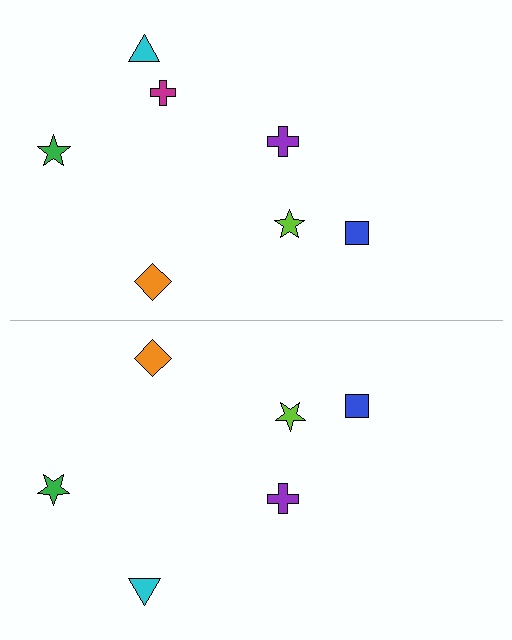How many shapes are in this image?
There are 13 shapes in this image.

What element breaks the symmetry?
A magenta cross is missing from the bottom side.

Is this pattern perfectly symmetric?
No, the pattern is not perfectly symmetric. A magenta cross is missing from the bottom side.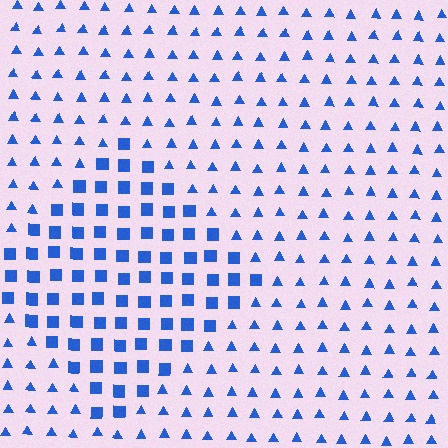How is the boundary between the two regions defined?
The boundary is defined by a change in element shape: squares inside vs. triangles outside. All elements share the same color and spacing.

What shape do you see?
I see a diamond.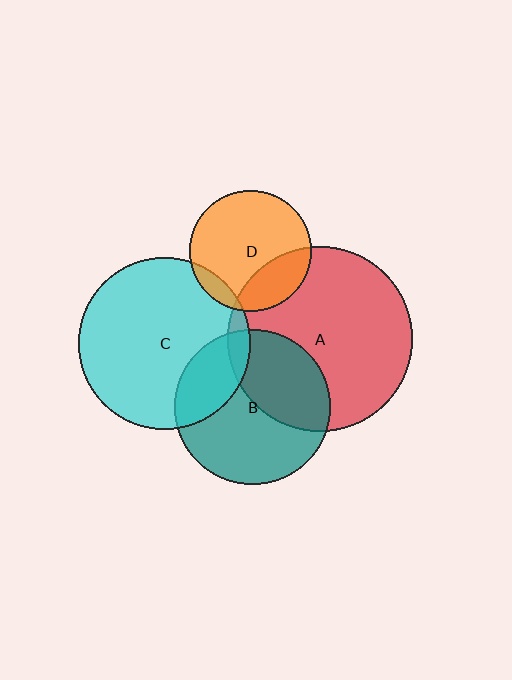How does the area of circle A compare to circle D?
Approximately 2.3 times.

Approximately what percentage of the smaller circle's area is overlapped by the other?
Approximately 40%.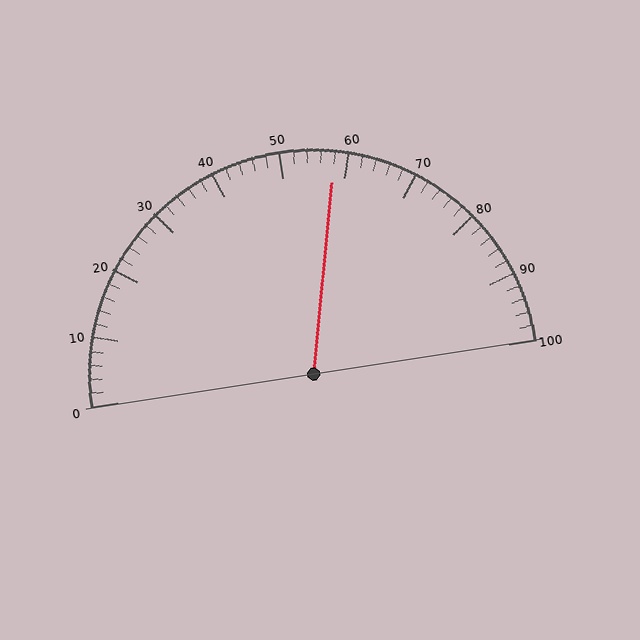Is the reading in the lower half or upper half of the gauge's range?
The reading is in the upper half of the range (0 to 100).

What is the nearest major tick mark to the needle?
The nearest major tick mark is 60.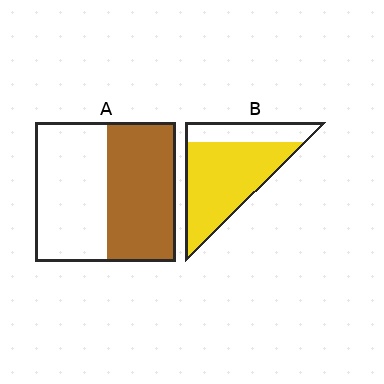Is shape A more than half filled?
Roughly half.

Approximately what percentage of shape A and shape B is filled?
A is approximately 50% and B is approximately 75%.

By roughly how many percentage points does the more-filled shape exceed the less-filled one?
By roughly 25 percentage points (B over A).